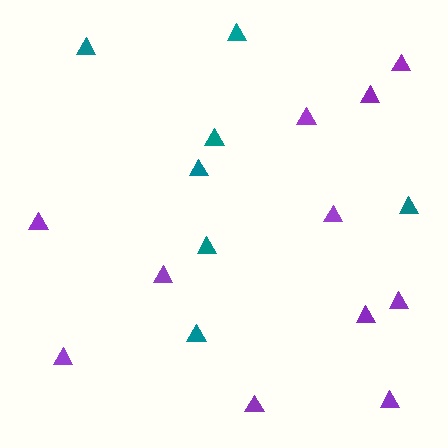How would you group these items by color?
There are 2 groups: one group of teal triangles (7) and one group of purple triangles (11).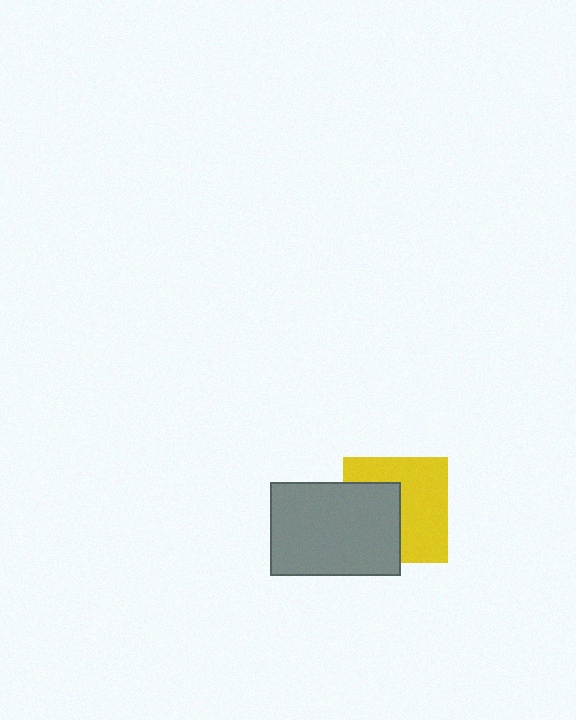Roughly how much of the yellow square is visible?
About half of it is visible (roughly 57%).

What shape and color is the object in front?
The object in front is a gray rectangle.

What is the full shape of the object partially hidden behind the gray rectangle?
The partially hidden object is a yellow square.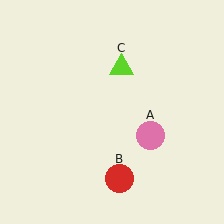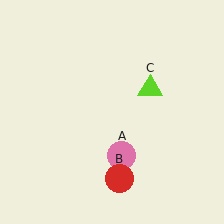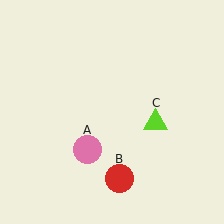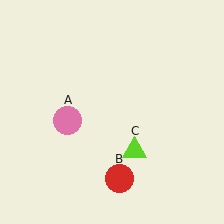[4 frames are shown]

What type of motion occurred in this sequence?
The pink circle (object A), lime triangle (object C) rotated clockwise around the center of the scene.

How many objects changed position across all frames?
2 objects changed position: pink circle (object A), lime triangle (object C).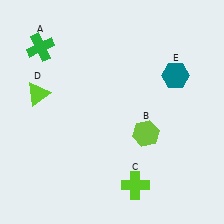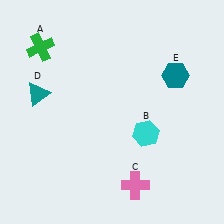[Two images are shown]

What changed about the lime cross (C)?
In Image 1, C is lime. In Image 2, it changed to pink.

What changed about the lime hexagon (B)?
In Image 1, B is lime. In Image 2, it changed to cyan.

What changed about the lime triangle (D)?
In Image 1, D is lime. In Image 2, it changed to teal.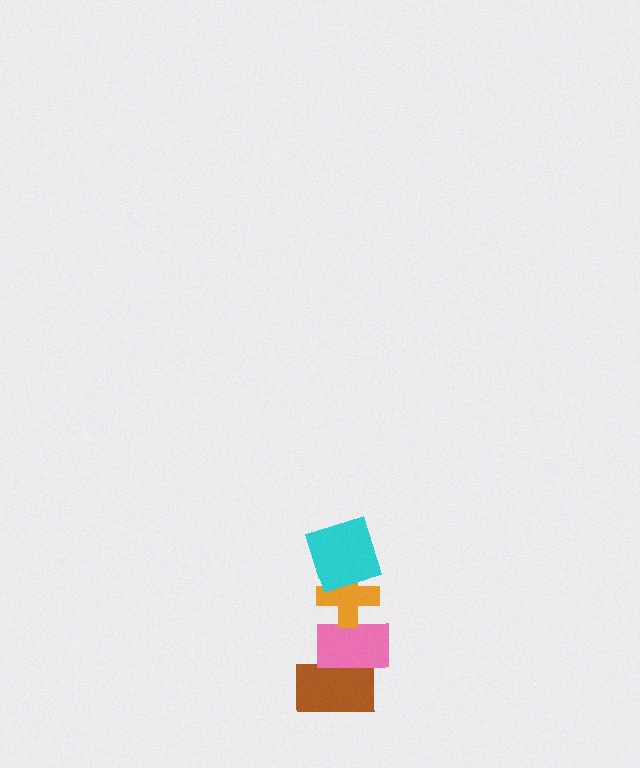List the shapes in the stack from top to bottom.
From top to bottom: the cyan square, the orange cross, the pink rectangle, the brown rectangle.